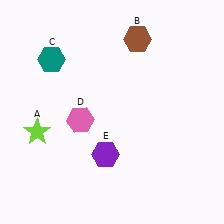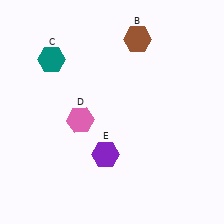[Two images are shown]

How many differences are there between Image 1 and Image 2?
There is 1 difference between the two images.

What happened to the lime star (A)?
The lime star (A) was removed in Image 2. It was in the bottom-left area of Image 1.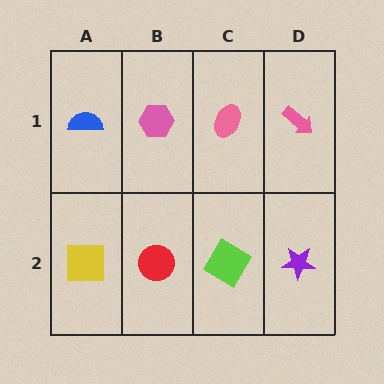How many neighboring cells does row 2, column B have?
3.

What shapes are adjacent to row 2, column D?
A pink arrow (row 1, column D), a lime diamond (row 2, column C).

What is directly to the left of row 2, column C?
A red circle.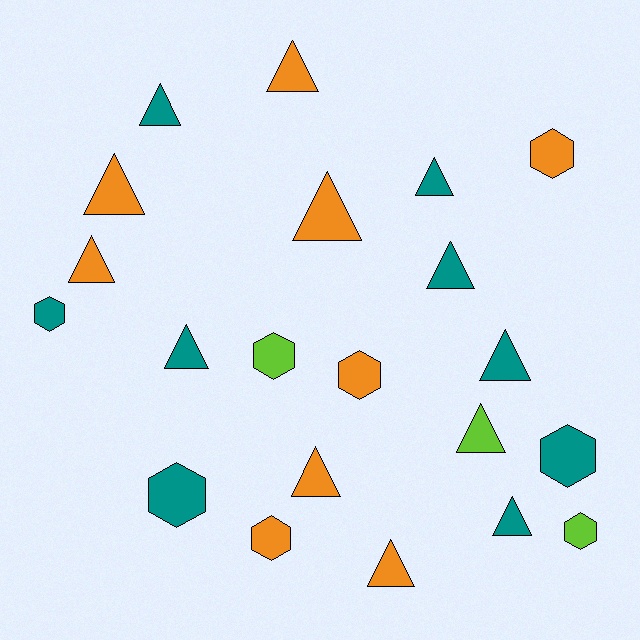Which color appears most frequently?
Orange, with 9 objects.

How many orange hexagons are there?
There are 3 orange hexagons.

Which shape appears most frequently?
Triangle, with 13 objects.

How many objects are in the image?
There are 21 objects.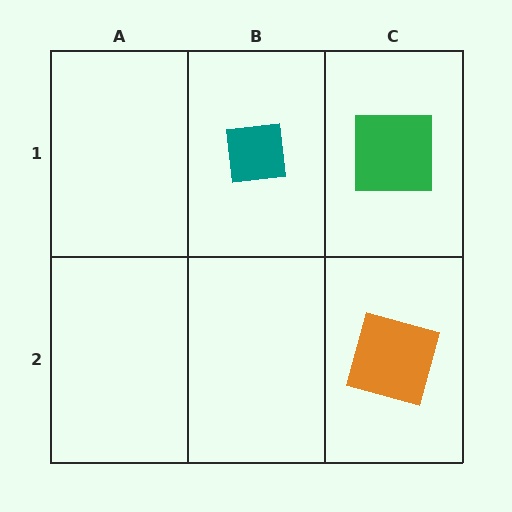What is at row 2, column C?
An orange square.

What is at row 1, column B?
A teal square.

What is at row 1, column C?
A green square.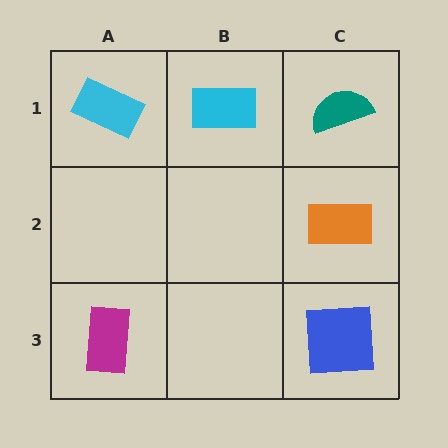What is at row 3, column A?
A magenta rectangle.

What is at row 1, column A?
A cyan rectangle.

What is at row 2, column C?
An orange rectangle.